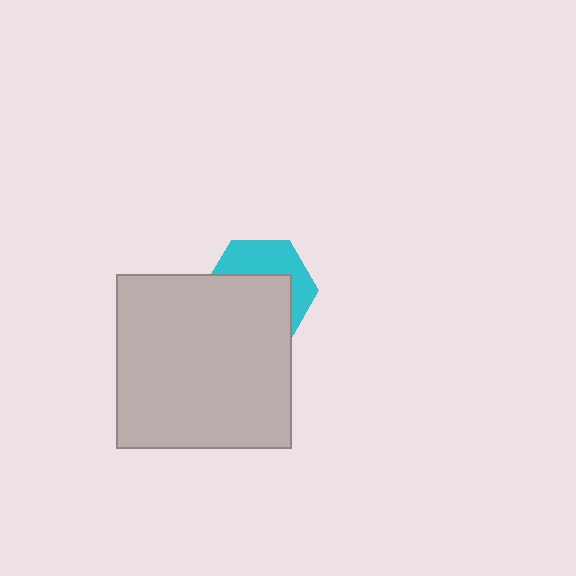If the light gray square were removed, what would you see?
You would see the complete cyan hexagon.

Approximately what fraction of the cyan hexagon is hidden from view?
Roughly 59% of the cyan hexagon is hidden behind the light gray square.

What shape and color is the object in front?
The object in front is a light gray square.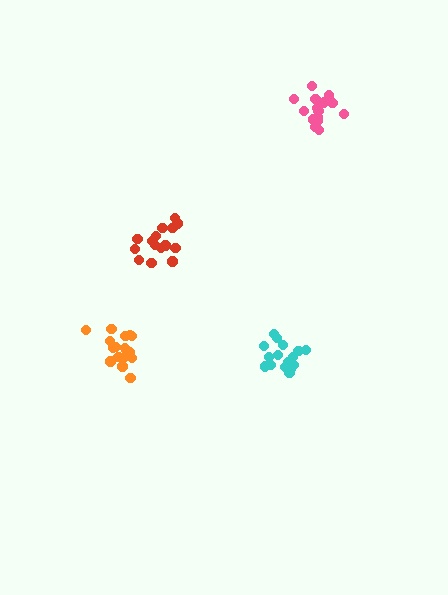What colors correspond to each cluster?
The clusters are colored: red, pink, orange, cyan.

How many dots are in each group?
Group 1: 15 dots, Group 2: 16 dots, Group 3: 17 dots, Group 4: 17 dots (65 total).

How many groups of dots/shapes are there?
There are 4 groups.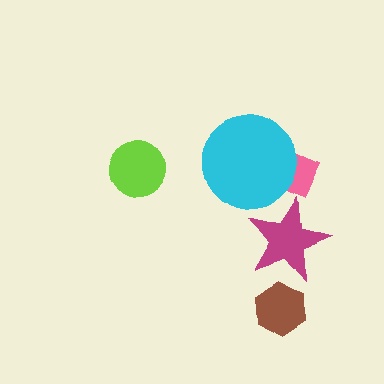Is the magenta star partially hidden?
No, no other shape covers it.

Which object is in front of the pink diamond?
The cyan circle is in front of the pink diamond.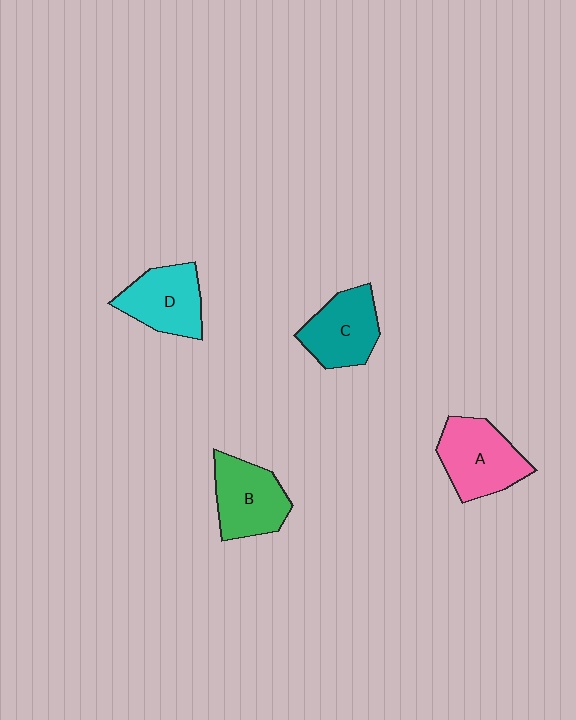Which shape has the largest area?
Shape A (pink).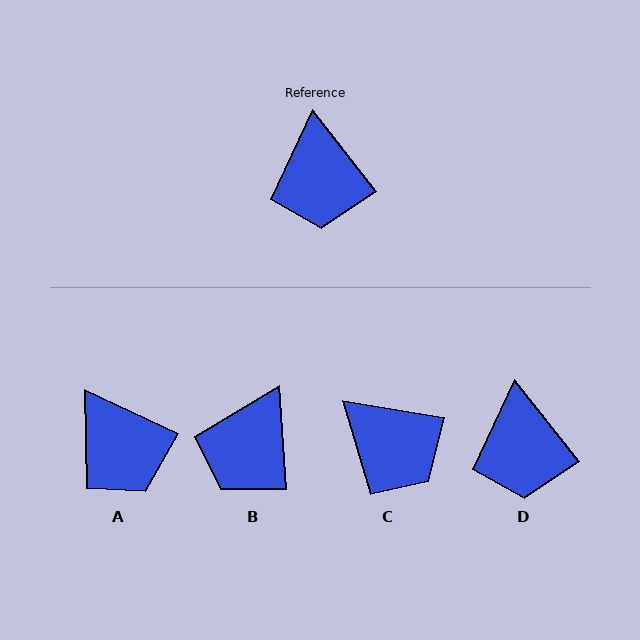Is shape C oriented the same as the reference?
No, it is off by about 42 degrees.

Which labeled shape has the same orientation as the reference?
D.